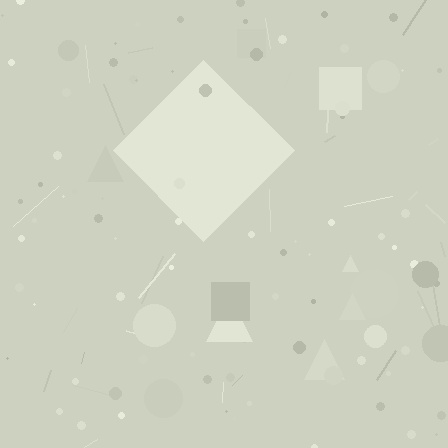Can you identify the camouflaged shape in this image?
The camouflaged shape is a diamond.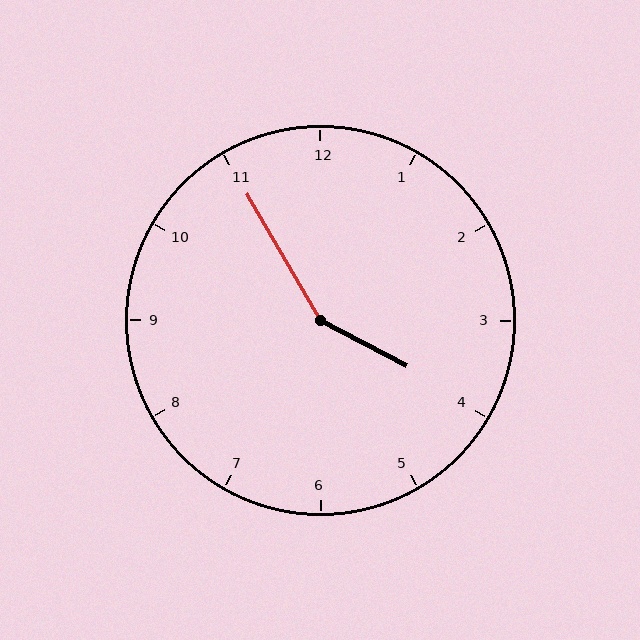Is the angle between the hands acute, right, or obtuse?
It is obtuse.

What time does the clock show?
3:55.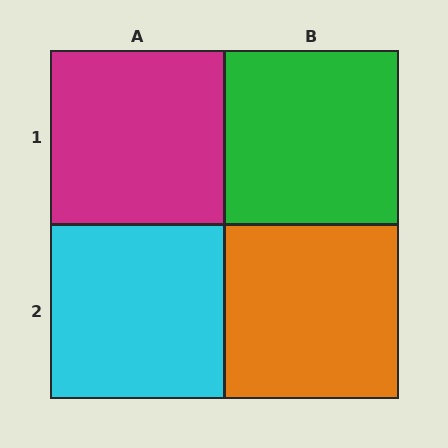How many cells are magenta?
1 cell is magenta.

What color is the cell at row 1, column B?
Green.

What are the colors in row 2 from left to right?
Cyan, orange.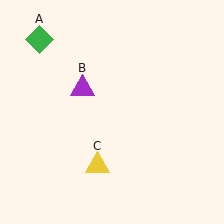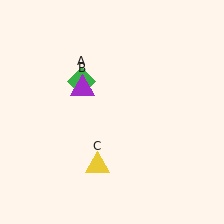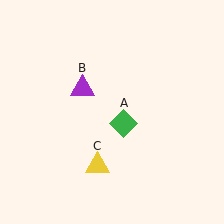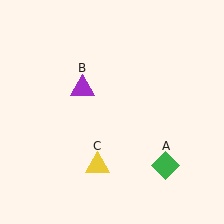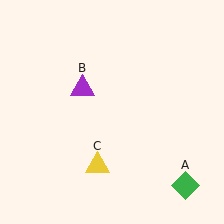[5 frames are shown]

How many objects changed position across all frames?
1 object changed position: green diamond (object A).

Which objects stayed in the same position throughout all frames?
Purple triangle (object B) and yellow triangle (object C) remained stationary.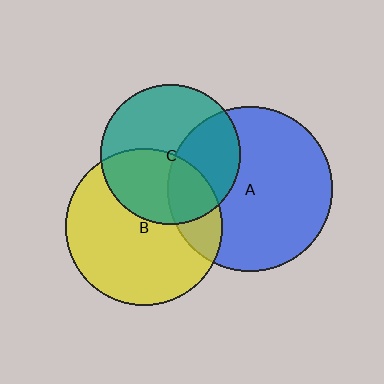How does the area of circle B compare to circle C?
Approximately 1.3 times.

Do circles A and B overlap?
Yes.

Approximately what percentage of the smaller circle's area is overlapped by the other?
Approximately 20%.